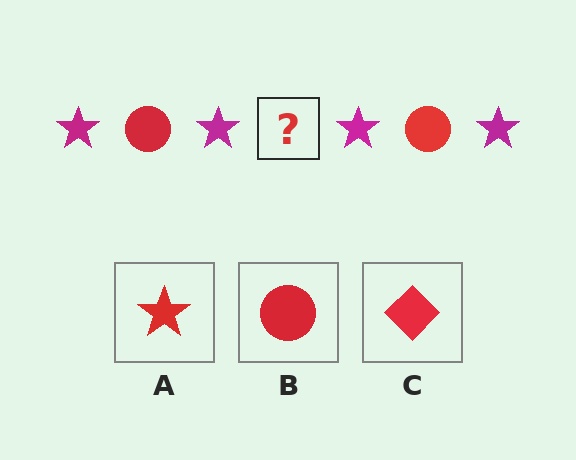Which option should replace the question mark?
Option B.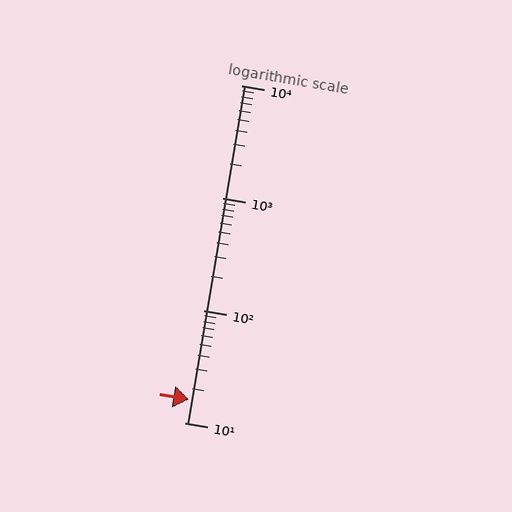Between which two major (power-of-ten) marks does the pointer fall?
The pointer is between 10 and 100.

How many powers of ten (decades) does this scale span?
The scale spans 3 decades, from 10 to 10000.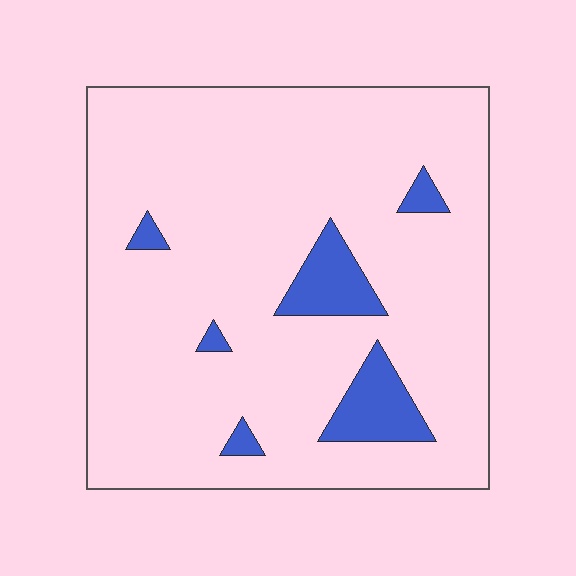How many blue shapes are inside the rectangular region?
6.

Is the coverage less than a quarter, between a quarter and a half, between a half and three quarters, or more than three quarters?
Less than a quarter.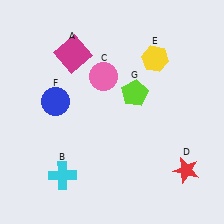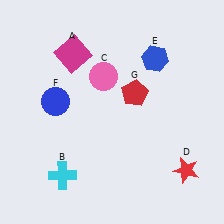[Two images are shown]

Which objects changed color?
E changed from yellow to blue. G changed from lime to red.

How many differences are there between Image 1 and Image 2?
There are 2 differences between the two images.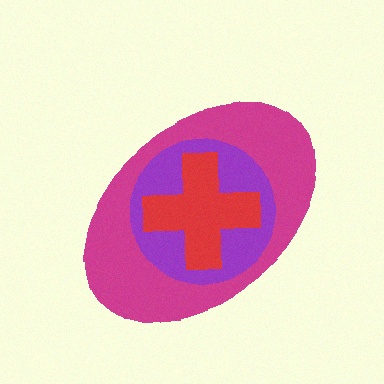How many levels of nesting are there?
3.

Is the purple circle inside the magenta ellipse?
Yes.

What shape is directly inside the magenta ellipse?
The purple circle.